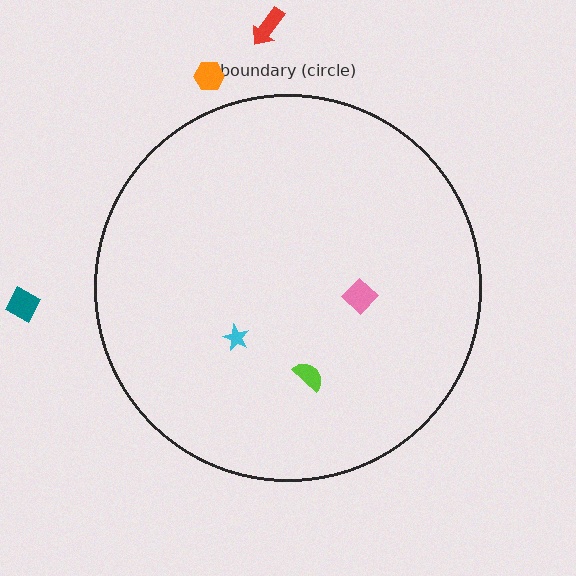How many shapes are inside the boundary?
3 inside, 3 outside.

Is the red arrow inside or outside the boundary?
Outside.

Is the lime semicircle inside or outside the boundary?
Inside.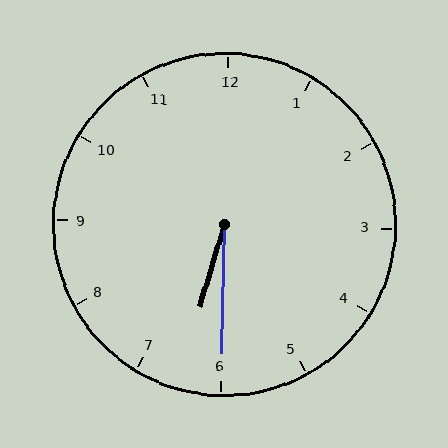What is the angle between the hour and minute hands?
Approximately 15 degrees.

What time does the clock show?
6:30.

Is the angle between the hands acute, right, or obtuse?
It is acute.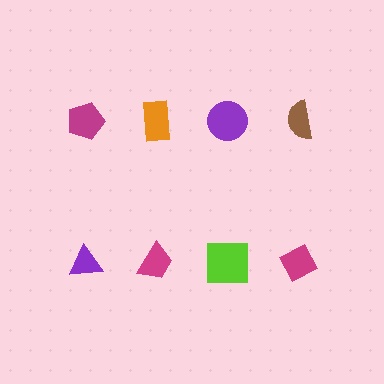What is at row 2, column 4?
A magenta diamond.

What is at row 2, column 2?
A magenta trapezoid.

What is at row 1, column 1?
A magenta pentagon.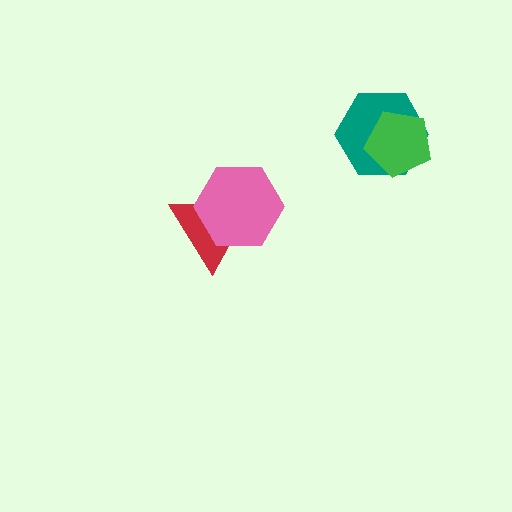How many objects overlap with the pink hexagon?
1 object overlaps with the pink hexagon.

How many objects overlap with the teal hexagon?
1 object overlaps with the teal hexagon.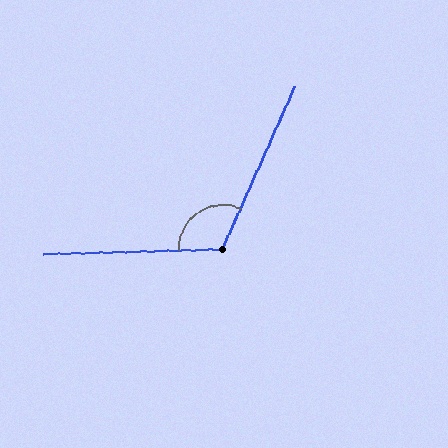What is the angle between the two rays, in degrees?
Approximately 116 degrees.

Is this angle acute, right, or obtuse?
It is obtuse.